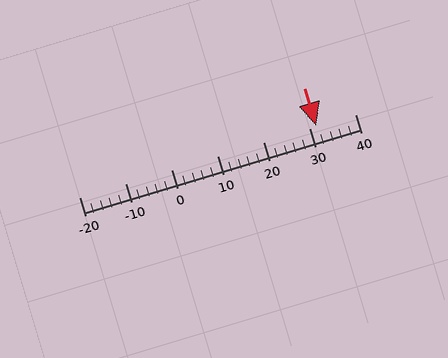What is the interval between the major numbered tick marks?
The major tick marks are spaced 10 units apart.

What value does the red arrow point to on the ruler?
The red arrow points to approximately 32.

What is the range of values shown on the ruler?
The ruler shows values from -20 to 40.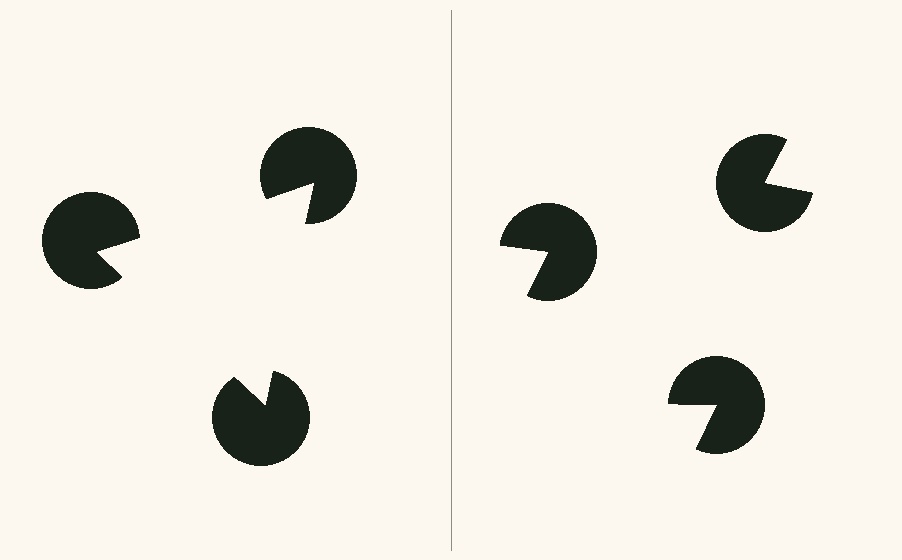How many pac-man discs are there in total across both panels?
6 — 3 on each side.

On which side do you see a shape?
An illusory triangle appears on the left side. On the right side the wedge cuts are rotated, so no coherent shape forms.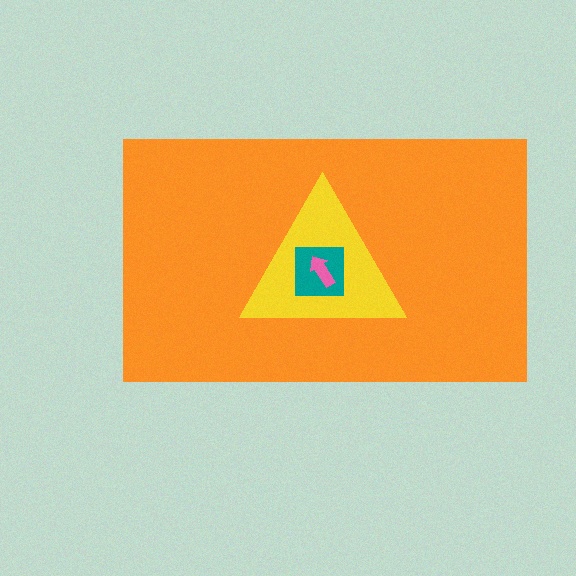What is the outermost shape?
The orange rectangle.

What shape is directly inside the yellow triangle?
The teal square.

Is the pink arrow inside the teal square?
Yes.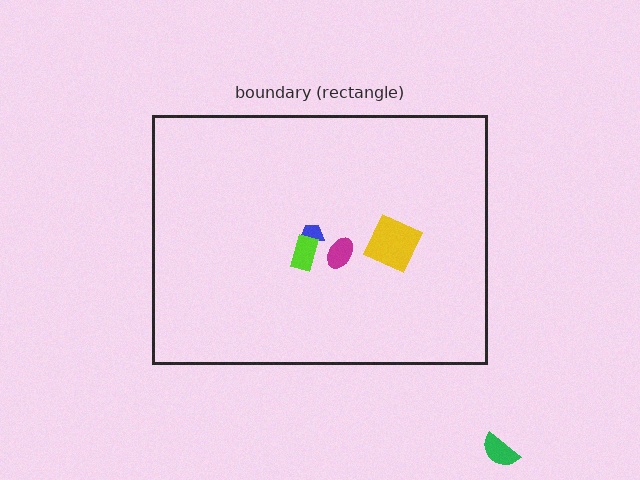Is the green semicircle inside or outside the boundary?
Outside.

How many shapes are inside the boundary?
4 inside, 1 outside.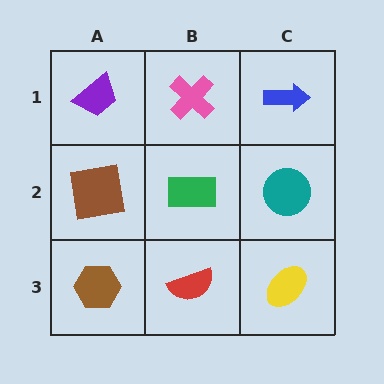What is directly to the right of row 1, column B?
A blue arrow.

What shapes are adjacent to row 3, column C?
A teal circle (row 2, column C), a red semicircle (row 3, column B).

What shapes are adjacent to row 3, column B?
A green rectangle (row 2, column B), a brown hexagon (row 3, column A), a yellow ellipse (row 3, column C).